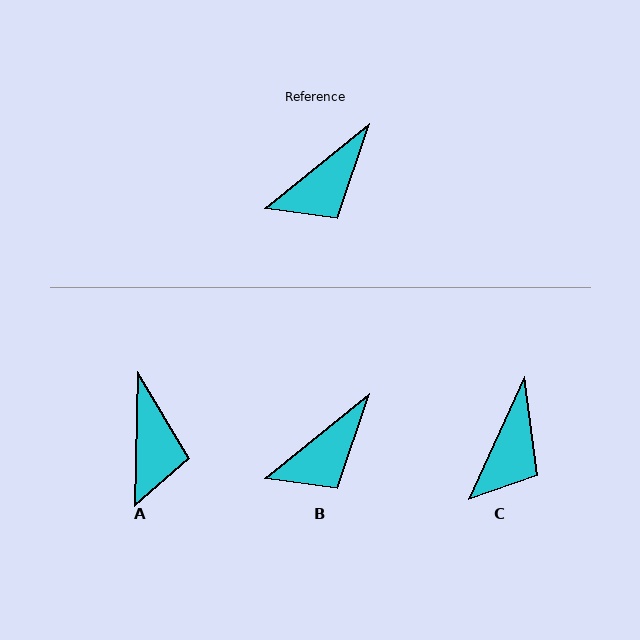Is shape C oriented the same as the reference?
No, it is off by about 26 degrees.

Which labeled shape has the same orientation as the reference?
B.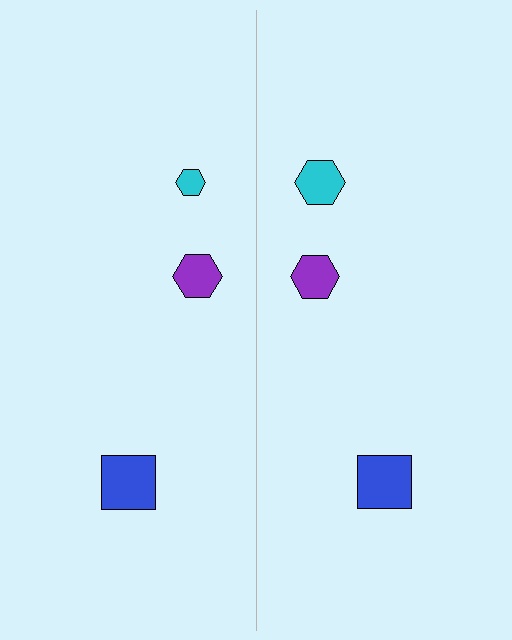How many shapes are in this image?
There are 6 shapes in this image.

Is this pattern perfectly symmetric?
No, the pattern is not perfectly symmetric. The cyan hexagon on the right side has a different size than its mirror counterpart.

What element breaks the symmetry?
The cyan hexagon on the right side has a different size than its mirror counterpart.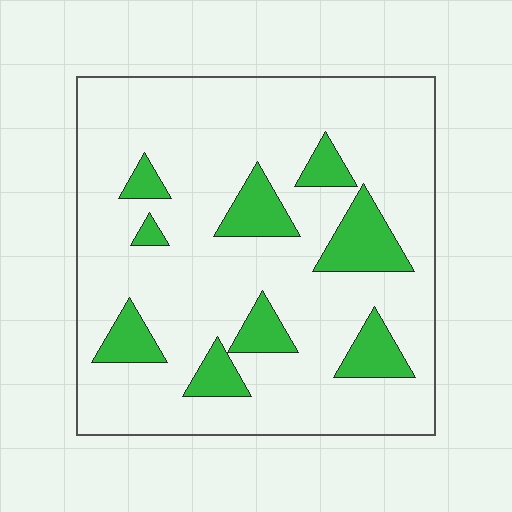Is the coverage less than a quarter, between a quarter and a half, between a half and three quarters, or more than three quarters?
Less than a quarter.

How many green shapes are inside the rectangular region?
9.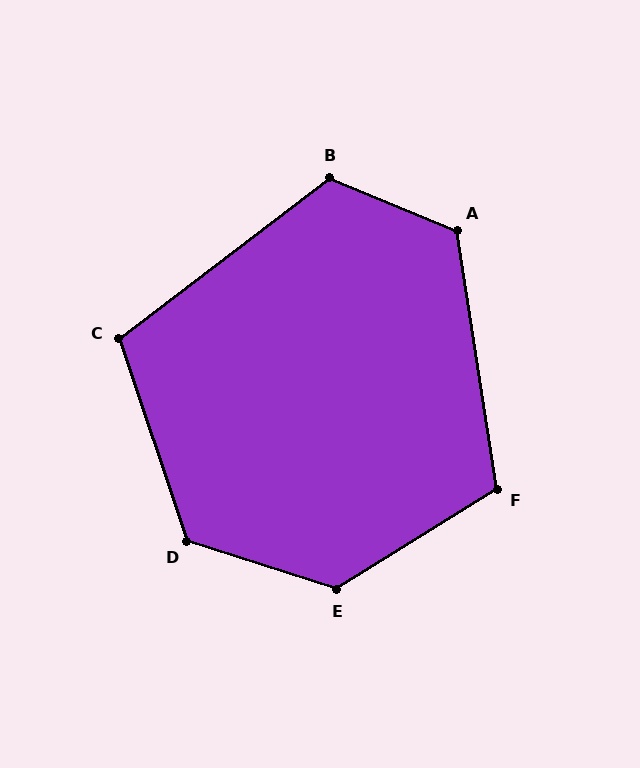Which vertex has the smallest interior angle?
C, at approximately 109 degrees.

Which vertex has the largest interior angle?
E, at approximately 130 degrees.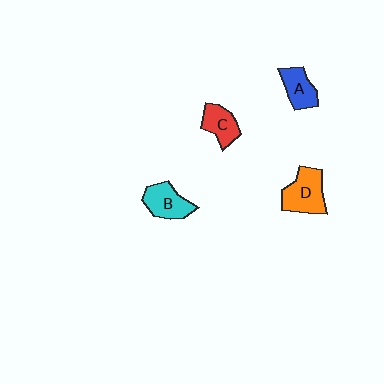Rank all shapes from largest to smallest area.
From largest to smallest: D (orange), B (cyan), A (blue), C (red).